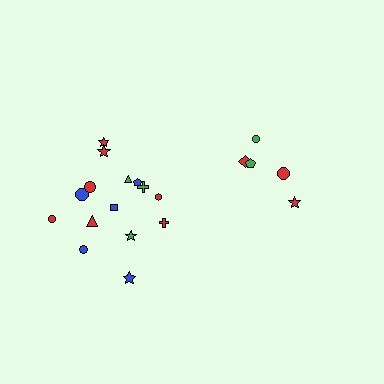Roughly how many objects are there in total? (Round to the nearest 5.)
Roughly 20 objects in total.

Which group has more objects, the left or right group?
The left group.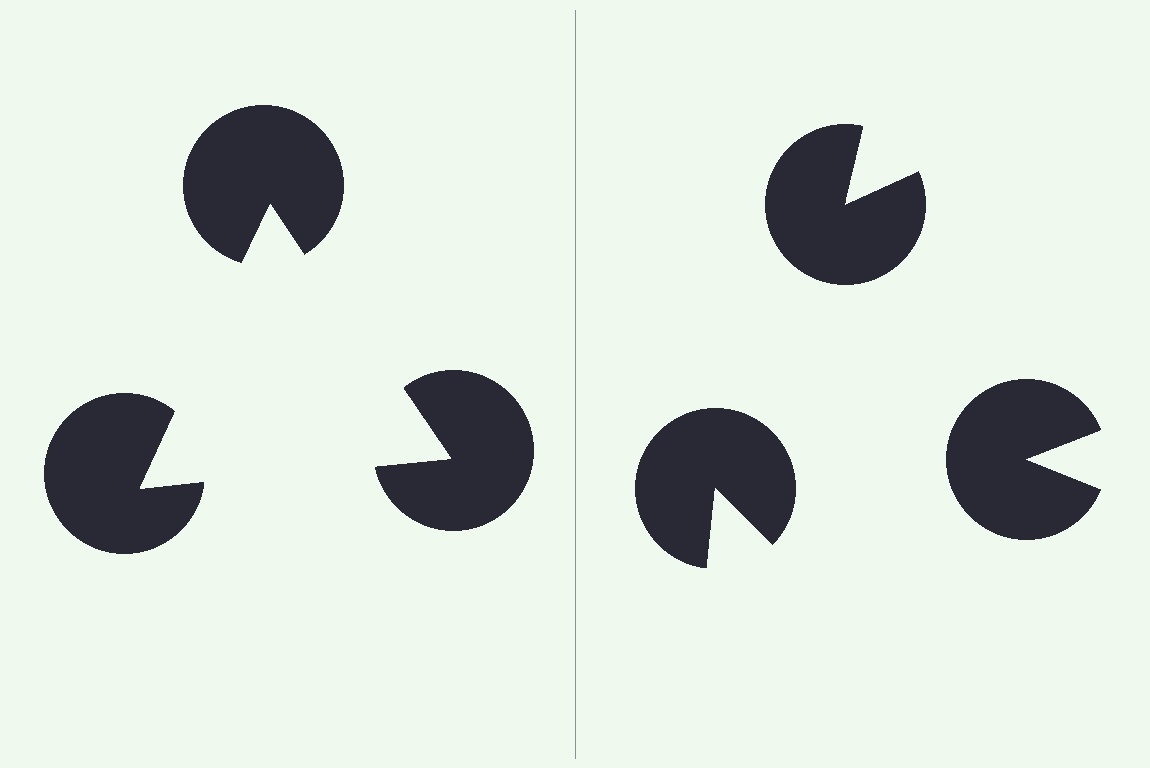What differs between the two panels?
The pac-man discs are positioned identically on both sides; only the wedge orientations differ. On the left they align to a triangle; on the right they are misaligned.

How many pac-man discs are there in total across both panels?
6 — 3 on each side.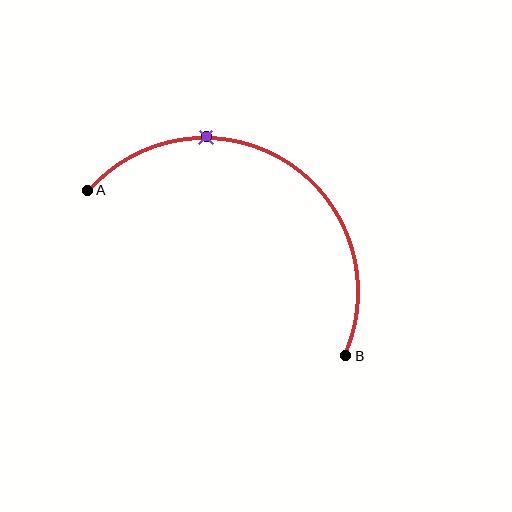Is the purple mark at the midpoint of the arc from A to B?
No. The purple mark lies on the arc but is closer to endpoint A. The arc midpoint would be at the point on the curve equidistant along the arc from both A and B.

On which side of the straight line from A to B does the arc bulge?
The arc bulges above the straight line connecting A and B.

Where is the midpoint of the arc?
The arc midpoint is the point on the curve farthest from the straight line joining A and B. It sits above that line.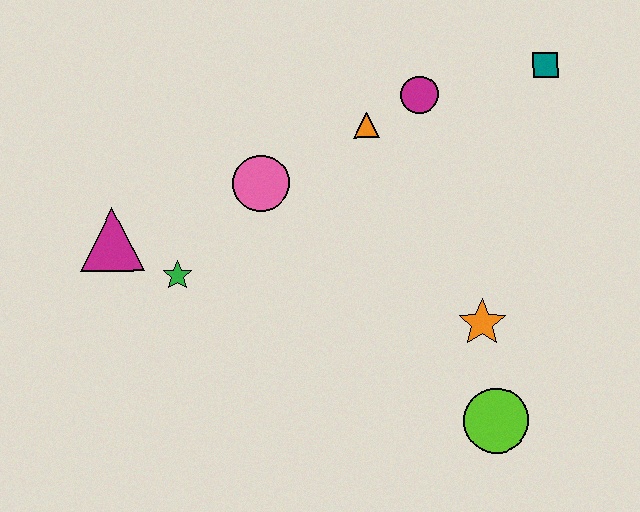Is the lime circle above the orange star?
No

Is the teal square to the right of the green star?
Yes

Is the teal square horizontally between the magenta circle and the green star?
No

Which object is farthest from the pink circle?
The lime circle is farthest from the pink circle.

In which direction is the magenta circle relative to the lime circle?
The magenta circle is above the lime circle.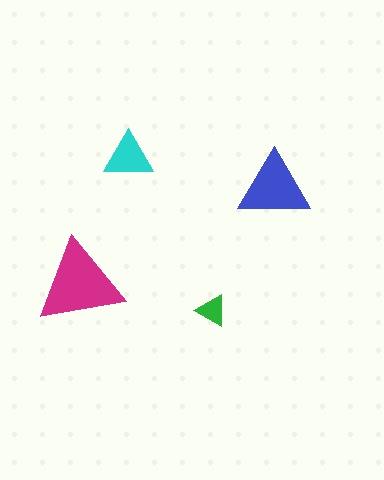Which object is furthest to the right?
The blue triangle is rightmost.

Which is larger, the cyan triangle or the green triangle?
The cyan one.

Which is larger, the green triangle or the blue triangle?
The blue one.